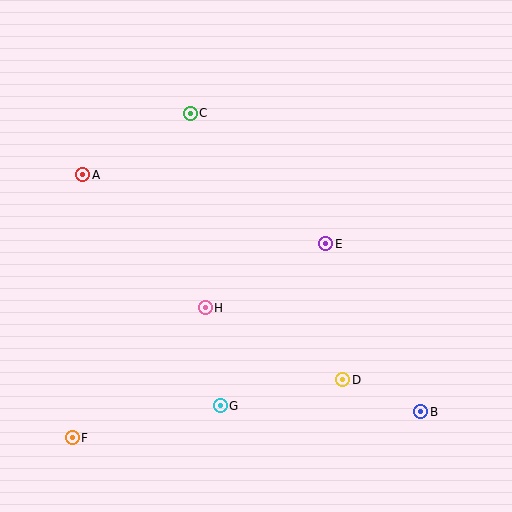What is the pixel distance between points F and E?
The distance between F and E is 319 pixels.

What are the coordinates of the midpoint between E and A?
The midpoint between E and A is at (204, 209).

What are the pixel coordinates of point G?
Point G is at (220, 406).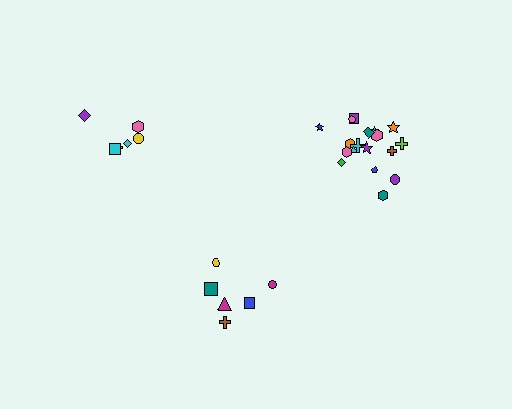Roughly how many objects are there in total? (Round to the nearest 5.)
Roughly 30 objects in total.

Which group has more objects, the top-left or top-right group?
The top-right group.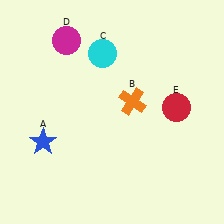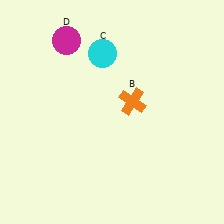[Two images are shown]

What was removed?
The blue star (A), the red circle (E) were removed in Image 2.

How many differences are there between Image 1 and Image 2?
There are 2 differences between the two images.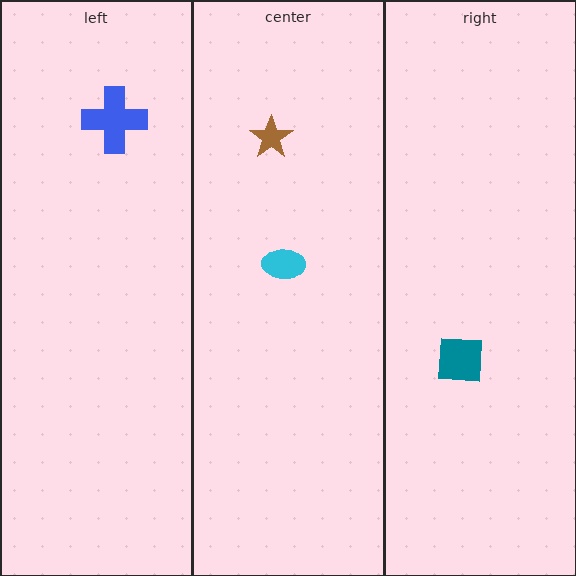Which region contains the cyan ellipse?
The center region.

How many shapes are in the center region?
2.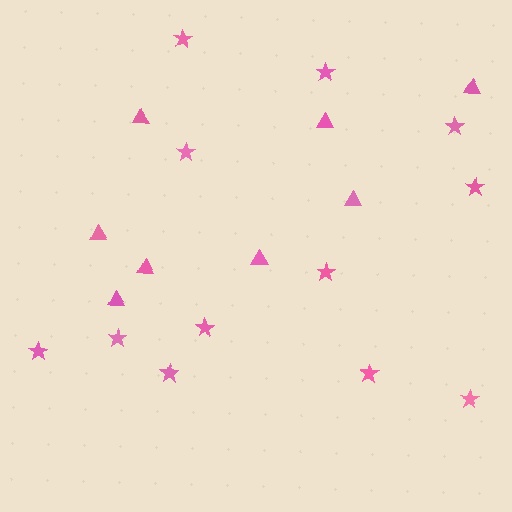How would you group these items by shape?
There are 2 groups: one group of triangles (8) and one group of stars (12).